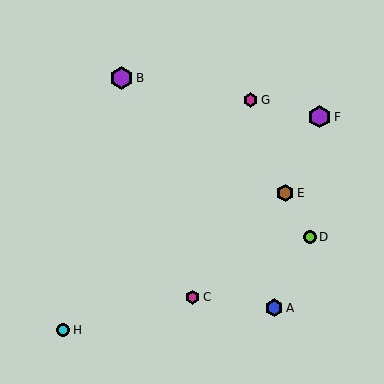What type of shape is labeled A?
Shape A is a blue hexagon.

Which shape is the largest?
The purple hexagon (labeled B) is the largest.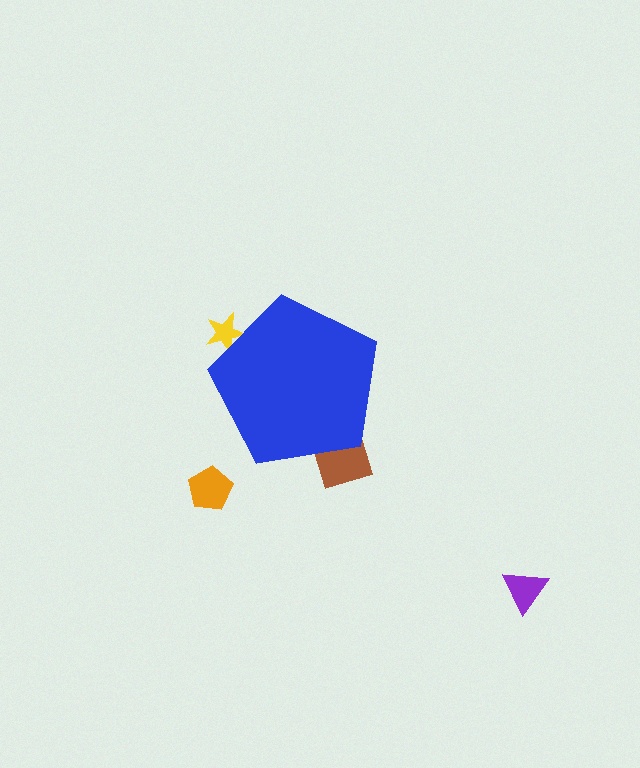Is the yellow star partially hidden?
Yes, the yellow star is partially hidden behind the blue pentagon.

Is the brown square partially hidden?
Yes, the brown square is partially hidden behind the blue pentagon.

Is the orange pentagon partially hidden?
No, the orange pentagon is fully visible.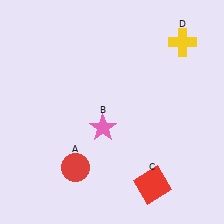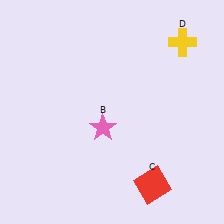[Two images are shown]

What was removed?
The red circle (A) was removed in Image 2.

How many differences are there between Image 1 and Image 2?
There is 1 difference between the two images.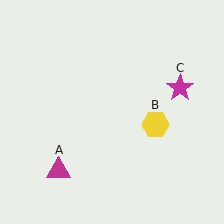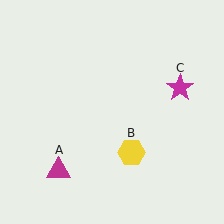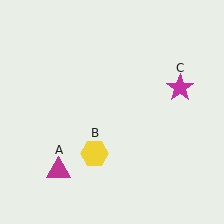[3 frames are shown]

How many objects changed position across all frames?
1 object changed position: yellow hexagon (object B).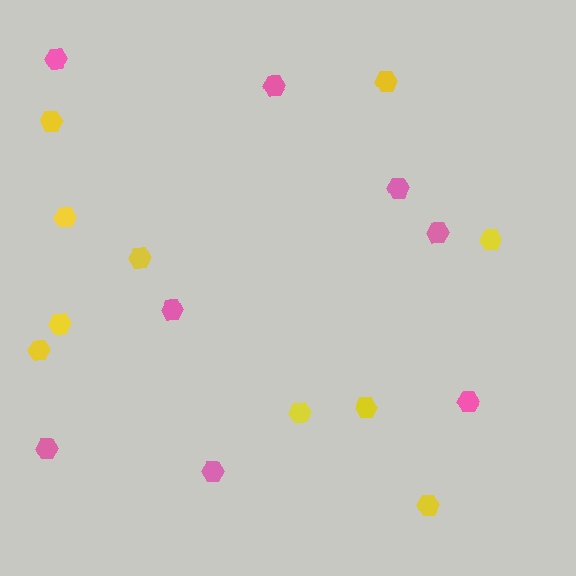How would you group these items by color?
There are 2 groups: one group of pink hexagons (8) and one group of yellow hexagons (10).